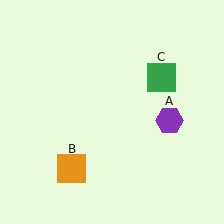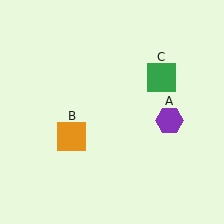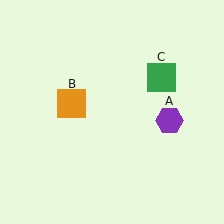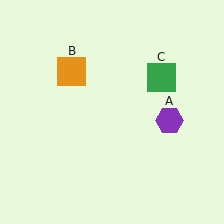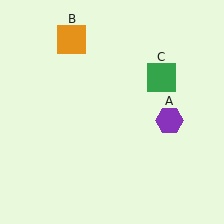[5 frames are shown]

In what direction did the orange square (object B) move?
The orange square (object B) moved up.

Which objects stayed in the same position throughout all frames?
Purple hexagon (object A) and green square (object C) remained stationary.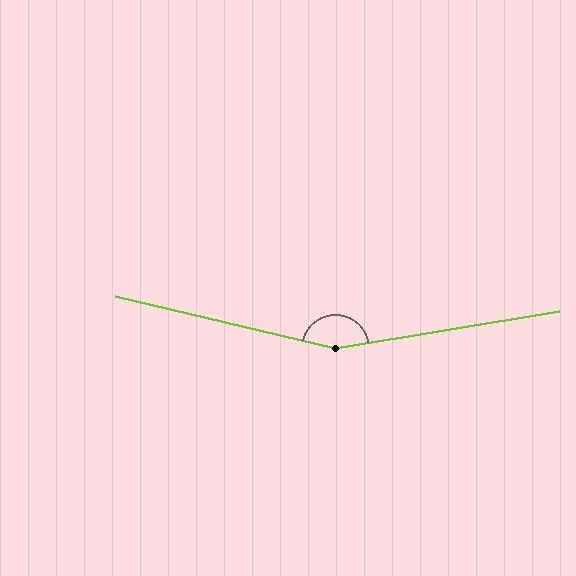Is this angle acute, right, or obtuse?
It is obtuse.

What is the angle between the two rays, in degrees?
Approximately 157 degrees.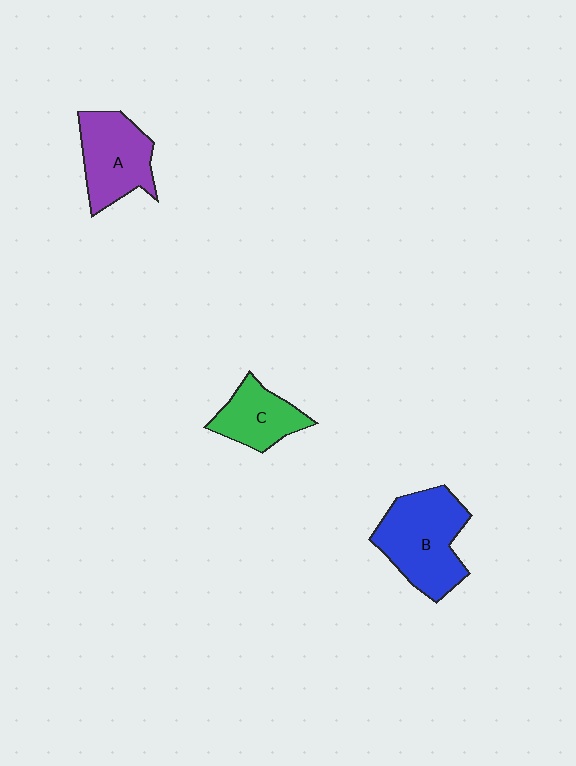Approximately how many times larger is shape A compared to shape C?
Approximately 1.3 times.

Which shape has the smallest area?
Shape C (green).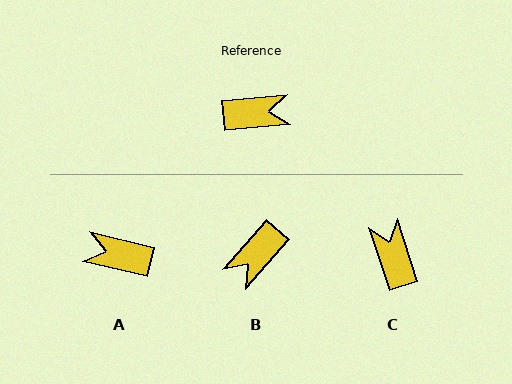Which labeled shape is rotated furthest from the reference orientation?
A, about 161 degrees away.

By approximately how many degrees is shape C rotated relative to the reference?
Approximately 103 degrees counter-clockwise.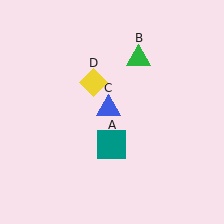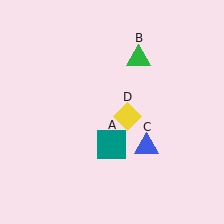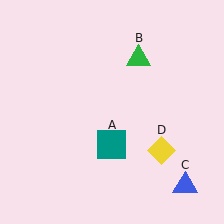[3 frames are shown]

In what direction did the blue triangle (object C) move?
The blue triangle (object C) moved down and to the right.